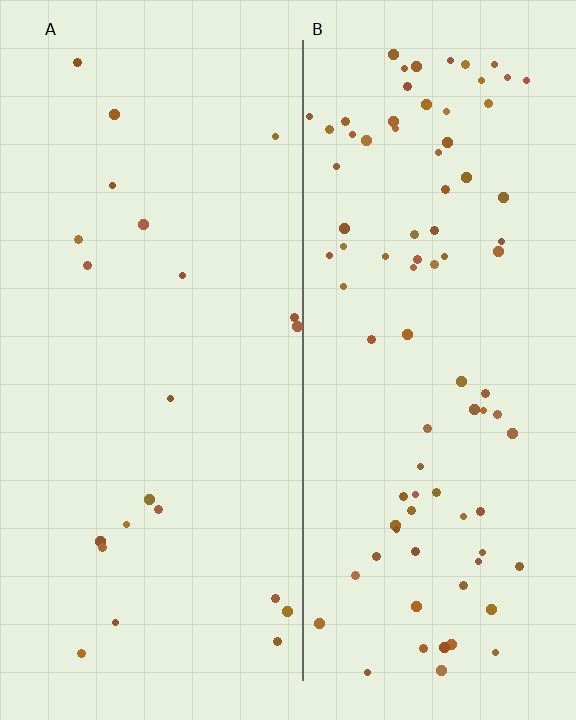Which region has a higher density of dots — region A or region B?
B (the right).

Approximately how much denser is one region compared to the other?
Approximately 3.9× — region B over region A.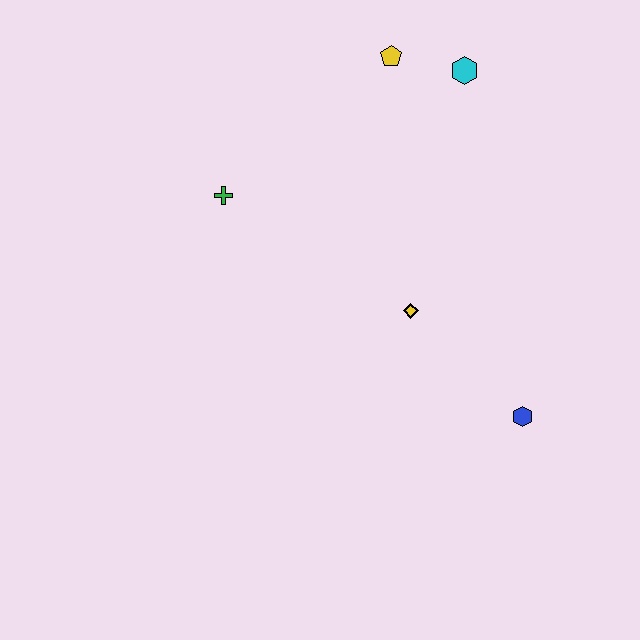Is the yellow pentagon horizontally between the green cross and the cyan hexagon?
Yes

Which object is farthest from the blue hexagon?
The yellow pentagon is farthest from the blue hexagon.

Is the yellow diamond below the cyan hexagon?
Yes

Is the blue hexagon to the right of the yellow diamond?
Yes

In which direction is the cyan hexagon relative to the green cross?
The cyan hexagon is to the right of the green cross.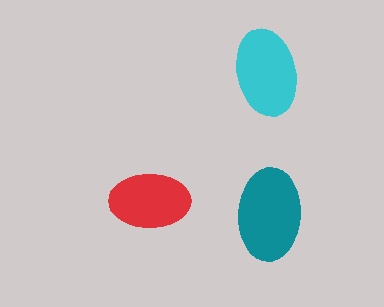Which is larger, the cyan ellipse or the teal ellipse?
The teal one.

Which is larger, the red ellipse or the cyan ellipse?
The cyan one.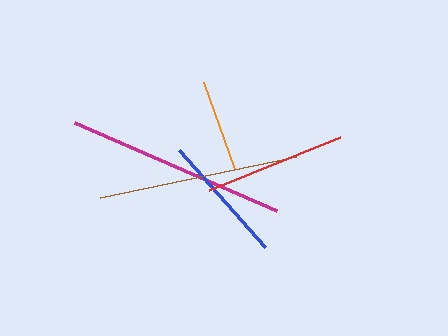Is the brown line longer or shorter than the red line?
The brown line is longer than the red line.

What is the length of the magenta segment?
The magenta segment is approximately 219 pixels long.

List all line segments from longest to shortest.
From longest to shortest: magenta, brown, red, blue, orange.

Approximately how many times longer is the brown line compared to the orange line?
The brown line is approximately 2.2 times the length of the orange line.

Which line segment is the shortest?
The orange line is the shortest at approximately 92 pixels.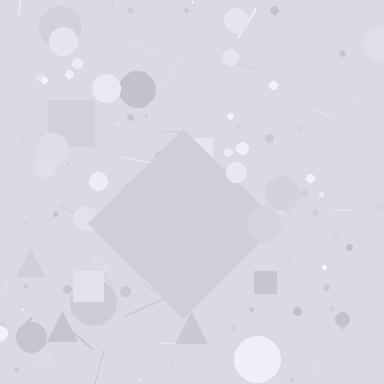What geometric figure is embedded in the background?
A diamond is embedded in the background.